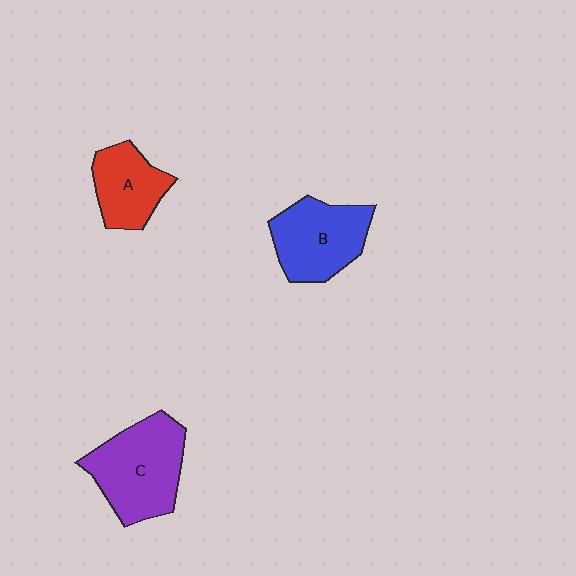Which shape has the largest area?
Shape C (purple).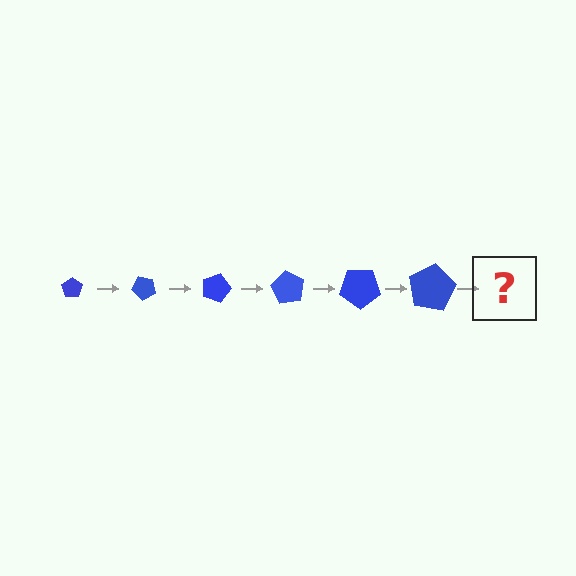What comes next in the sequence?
The next element should be a pentagon, larger than the previous one and rotated 270 degrees from the start.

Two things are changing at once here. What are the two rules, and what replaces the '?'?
The two rules are that the pentagon grows larger each step and it rotates 45 degrees each step. The '?' should be a pentagon, larger than the previous one and rotated 270 degrees from the start.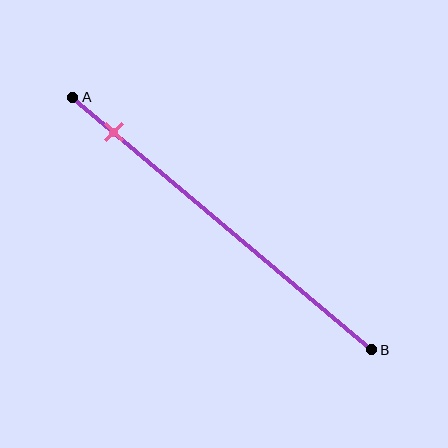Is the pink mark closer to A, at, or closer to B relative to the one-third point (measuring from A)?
The pink mark is closer to point A than the one-third point of segment AB.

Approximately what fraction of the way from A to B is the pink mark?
The pink mark is approximately 15% of the way from A to B.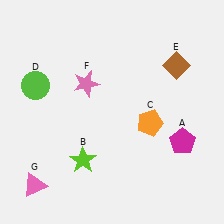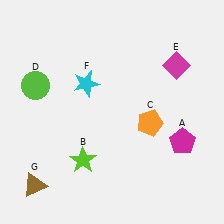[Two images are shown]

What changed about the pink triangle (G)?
In Image 1, G is pink. In Image 2, it changed to brown.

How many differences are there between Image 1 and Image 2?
There are 3 differences between the two images.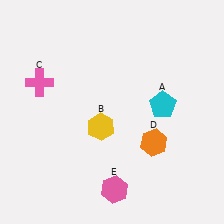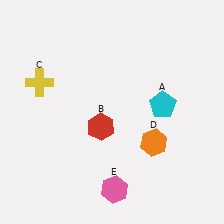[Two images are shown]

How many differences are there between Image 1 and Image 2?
There are 2 differences between the two images.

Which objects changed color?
B changed from yellow to red. C changed from pink to yellow.